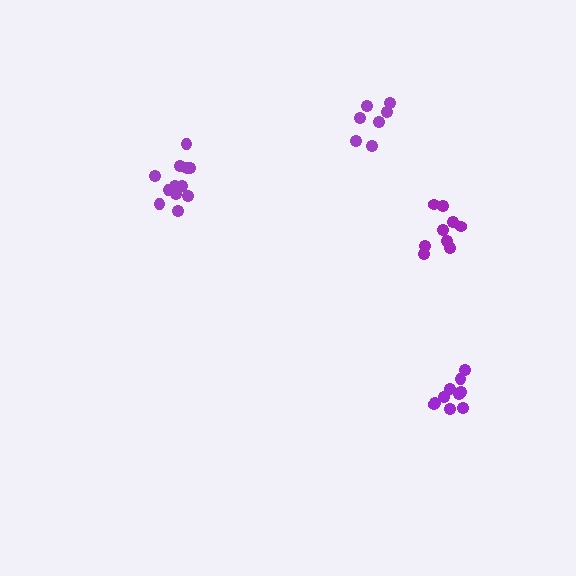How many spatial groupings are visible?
There are 4 spatial groupings.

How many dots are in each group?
Group 1: 12 dots, Group 2: 7 dots, Group 3: 10 dots, Group 4: 9 dots (38 total).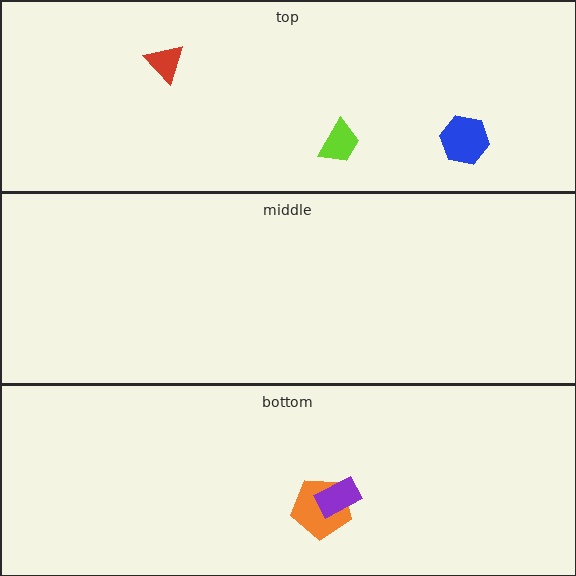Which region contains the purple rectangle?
The bottom region.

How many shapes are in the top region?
3.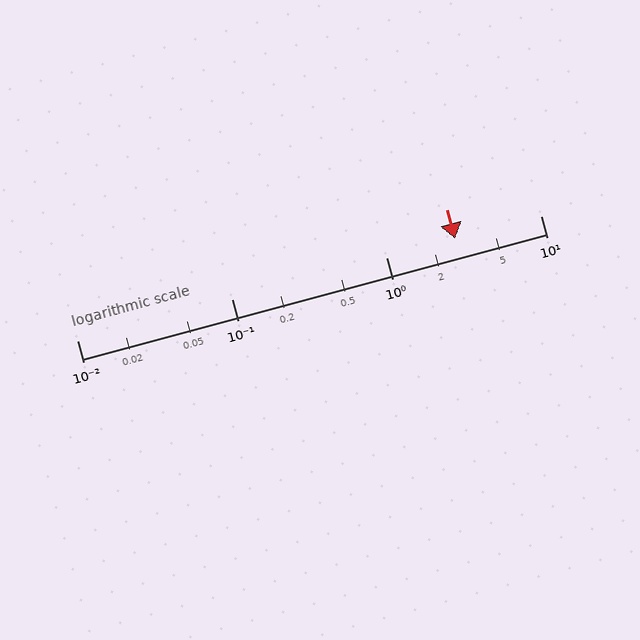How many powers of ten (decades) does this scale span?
The scale spans 3 decades, from 0.01 to 10.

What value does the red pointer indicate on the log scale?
The pointer indicates approximately 2.8.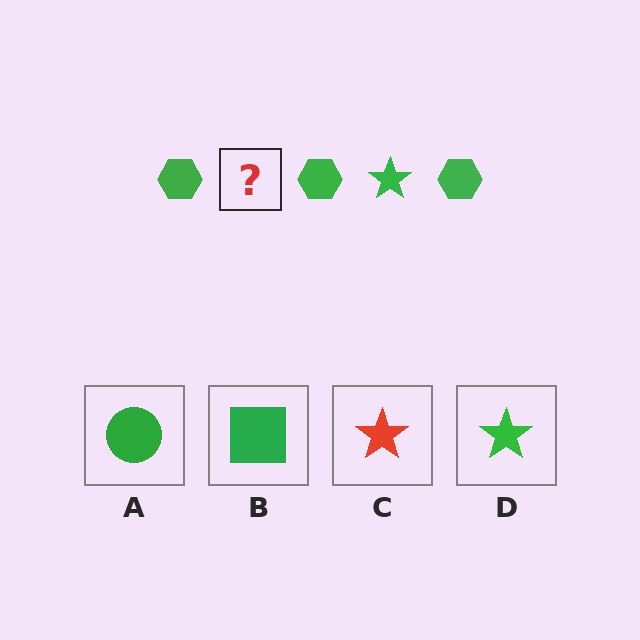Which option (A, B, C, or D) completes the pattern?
D.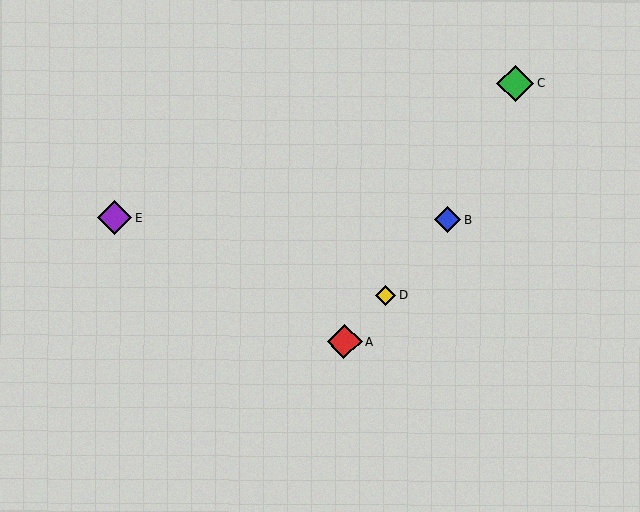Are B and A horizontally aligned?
No, B is at y≈219 and A is at y≈342.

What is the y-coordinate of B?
Object B is at y≈219.